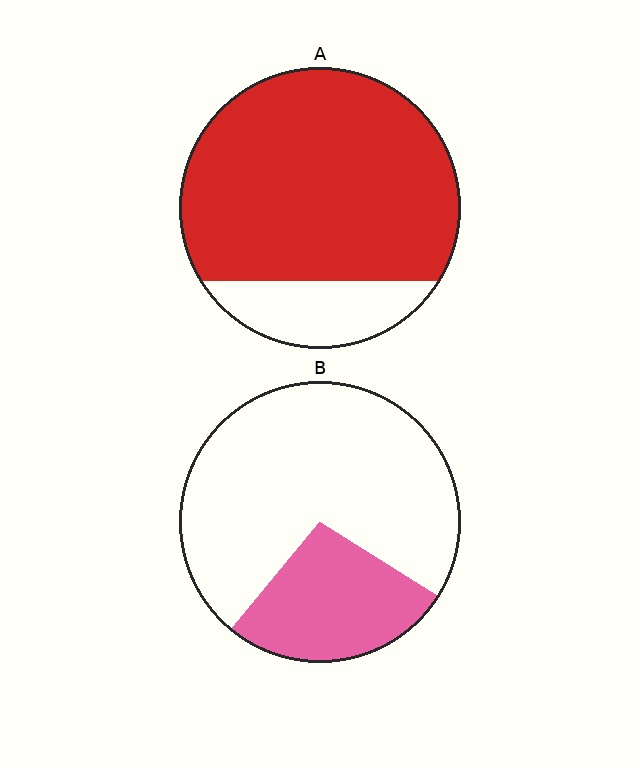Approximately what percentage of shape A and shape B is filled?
A is approximately 80% and B is approximately 25%.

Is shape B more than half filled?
No.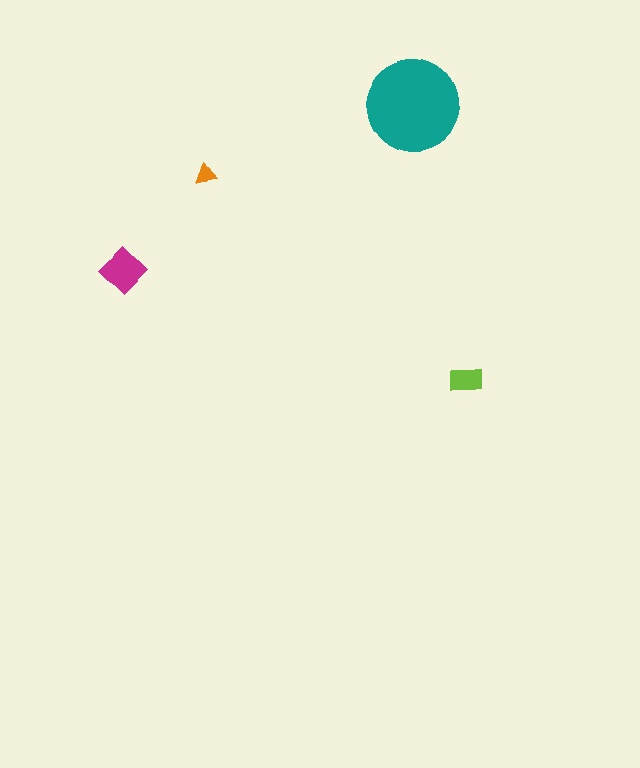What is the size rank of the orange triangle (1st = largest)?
4th.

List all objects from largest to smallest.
The teal circle, the magenta diamond, the lime rectangle, the orange triangle.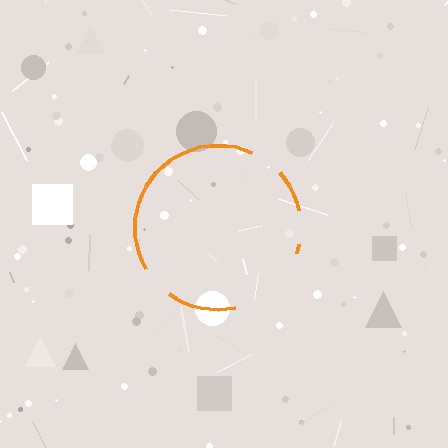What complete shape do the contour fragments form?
The contour fragments form a circle.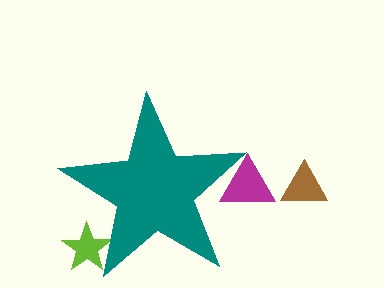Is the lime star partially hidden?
Yes, the lime star is partially hidden behind the teal star.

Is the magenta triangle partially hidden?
Yes, the magenta triangle is partially hidden behind the teal star.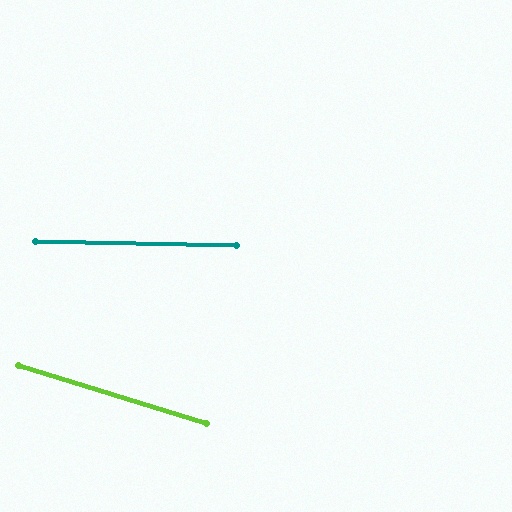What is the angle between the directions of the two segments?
Approximately 16 degrees.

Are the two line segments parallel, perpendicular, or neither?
Neither parallel nor perpendicular — they differ by about 16°.